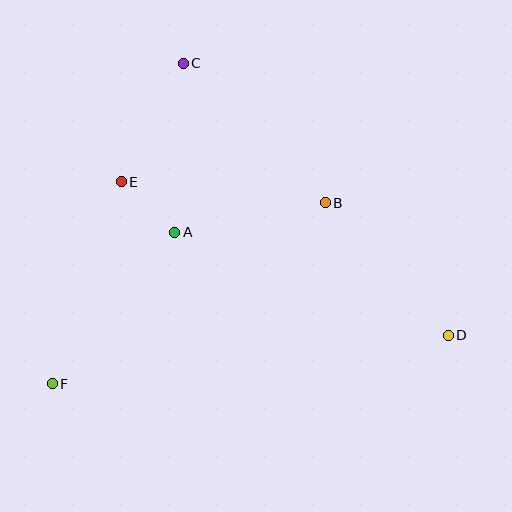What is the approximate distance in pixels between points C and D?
The distance between C and D is approximately 380 pixels.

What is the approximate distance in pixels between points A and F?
The distance between A and F is approximately 195 pixels.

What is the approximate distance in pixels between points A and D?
The distance between A and D is approximately 292 pixels.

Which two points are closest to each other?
Points A and E are closest to each other.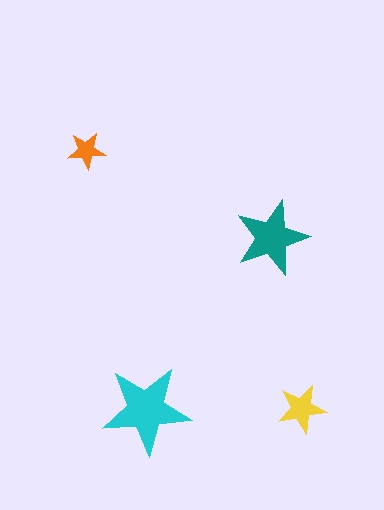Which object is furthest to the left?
The orange star is leftmost.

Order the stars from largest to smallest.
the cyan one, the teal one, the yellow one, the orange one.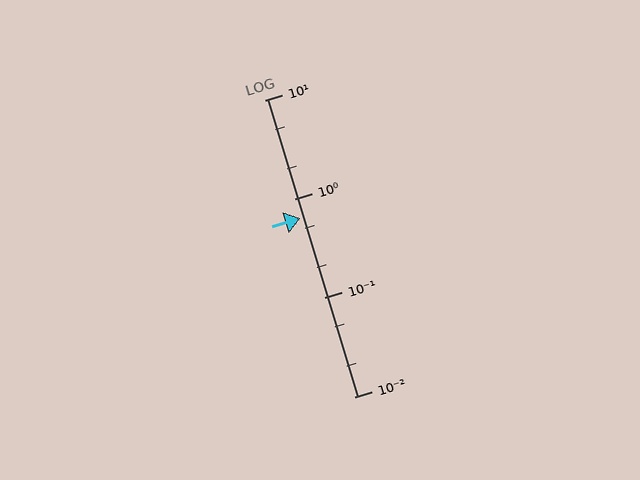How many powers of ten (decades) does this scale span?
The scale spans 3 decades, from 0.01 to 10.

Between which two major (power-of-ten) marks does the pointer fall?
The pointer is between 0.1 and 1.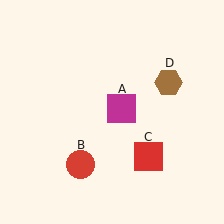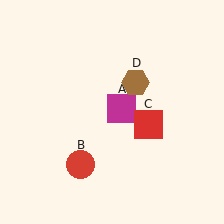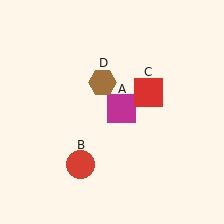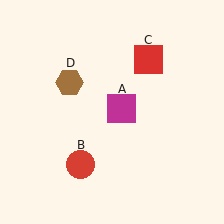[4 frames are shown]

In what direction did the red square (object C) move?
The red square (object C) moved up.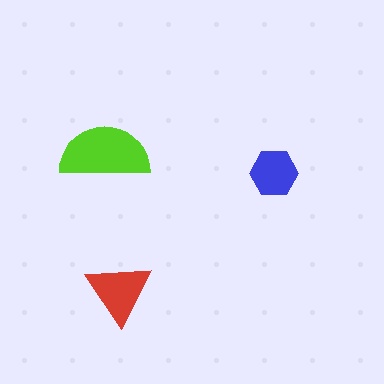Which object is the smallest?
The blue hexagon.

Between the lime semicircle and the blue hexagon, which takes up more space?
The lime semicircle.